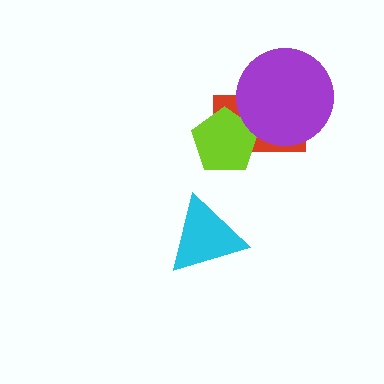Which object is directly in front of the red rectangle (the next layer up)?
The lime pentagon is directly in front of the red rectangle.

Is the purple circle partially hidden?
No, no other shape covers it.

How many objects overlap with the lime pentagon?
2 objects overlap with the lime pentagon.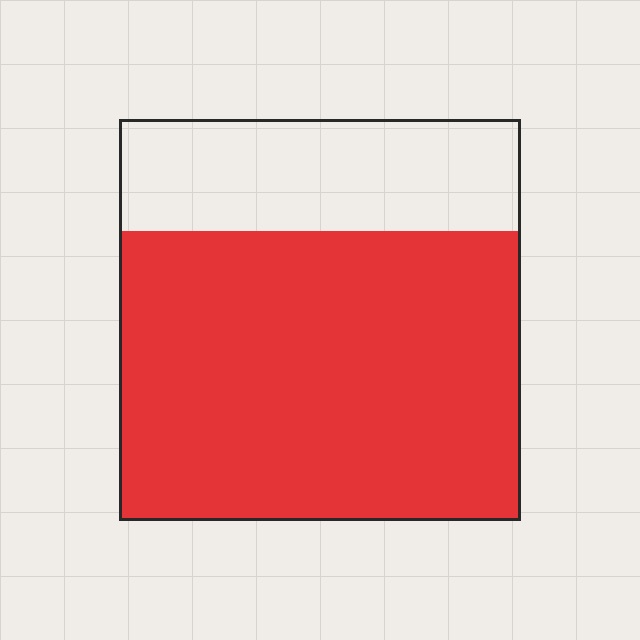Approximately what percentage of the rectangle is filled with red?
Approximately 70%.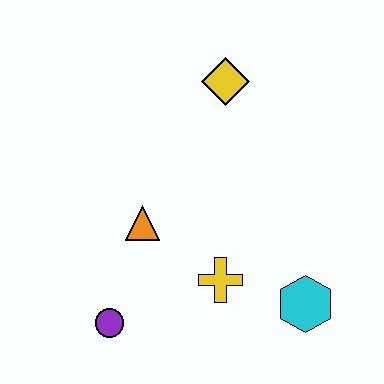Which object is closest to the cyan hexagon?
The yellow cross is closest to the cyan hexagon.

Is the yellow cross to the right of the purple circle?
Yes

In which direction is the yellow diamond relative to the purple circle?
The yellow diamond is above the purple circle.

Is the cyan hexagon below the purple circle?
No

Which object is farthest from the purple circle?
The yellow diamond is farthest from the purple circle.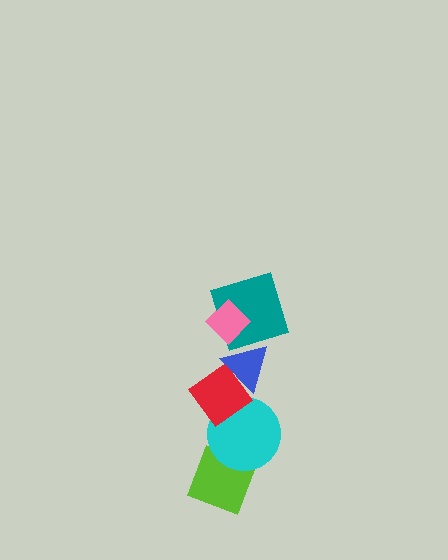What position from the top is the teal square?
The teal square is 2nd from the top.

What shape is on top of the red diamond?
The blue triangle is on top of the red diamond.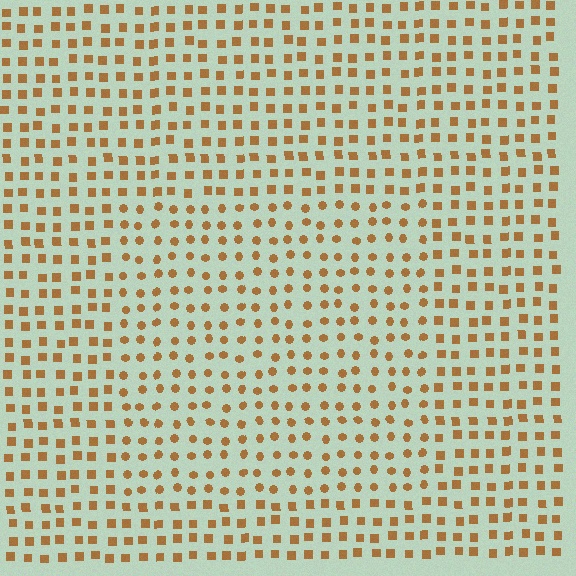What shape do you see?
I see a rectangle.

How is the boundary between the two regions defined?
The boundary is defined by a change in element shape: circles inside vs. squares outside. All elements share the same color and spacing.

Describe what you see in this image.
The image is filled with small brown elements arranged in a uniform grid. A rectangle-shaped region contains circles, while the surrounding area contains squares. The boundary is defined purely by the change in element shape.